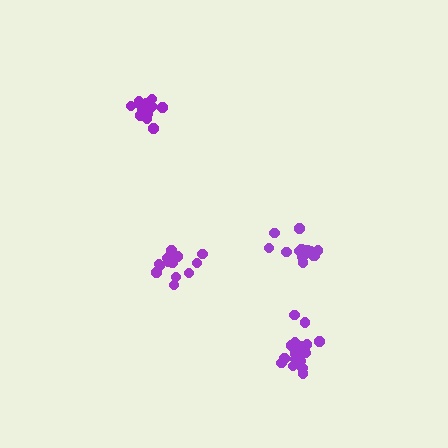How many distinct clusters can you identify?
There are 4 distinct clusters.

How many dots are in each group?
Group 1: 14 dots, Group 2: 13 dots, Group 3: 13 dots, Group 4: 19 dots (59 total).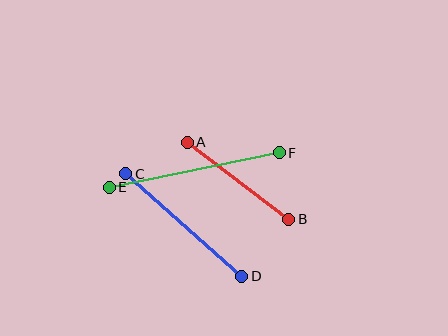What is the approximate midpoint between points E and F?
The midpoint is at approximately (194, 170) pixels.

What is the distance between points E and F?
The distance is approximately 174 pixels.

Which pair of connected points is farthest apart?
Points E and F are farthest apart.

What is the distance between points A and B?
The distance is approximately 128 pixels.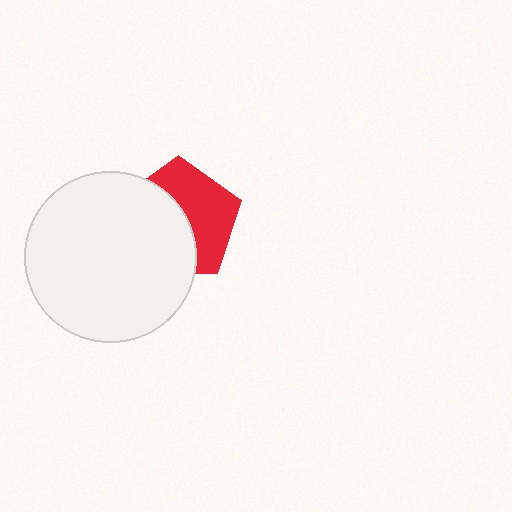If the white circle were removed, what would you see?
You would see the complete red pentagon.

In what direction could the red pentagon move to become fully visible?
The red pentagon could move right. That would shift it out from behind the white circle entirely.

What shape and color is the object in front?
The object in front is a white circle.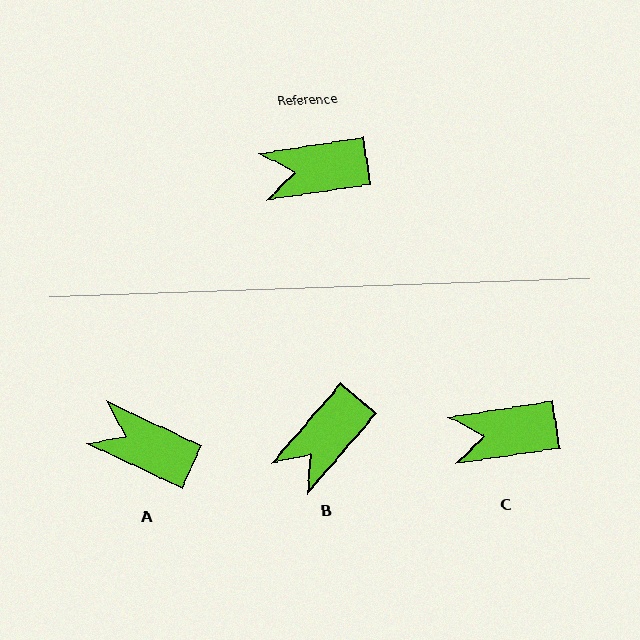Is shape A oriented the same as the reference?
No, it is off by about 34 degrees.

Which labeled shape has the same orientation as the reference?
C.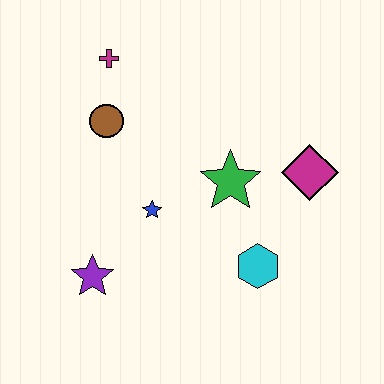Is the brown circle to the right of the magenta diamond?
No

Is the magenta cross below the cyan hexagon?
No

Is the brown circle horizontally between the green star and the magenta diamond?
No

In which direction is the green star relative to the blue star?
The green star is to the right of the blue star.